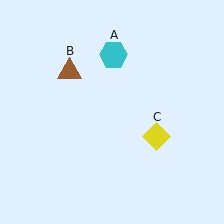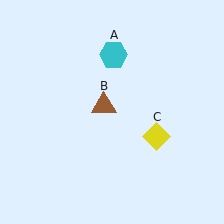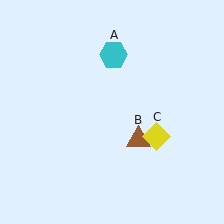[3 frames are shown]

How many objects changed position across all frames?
1 object changed position: brown triangle (object B).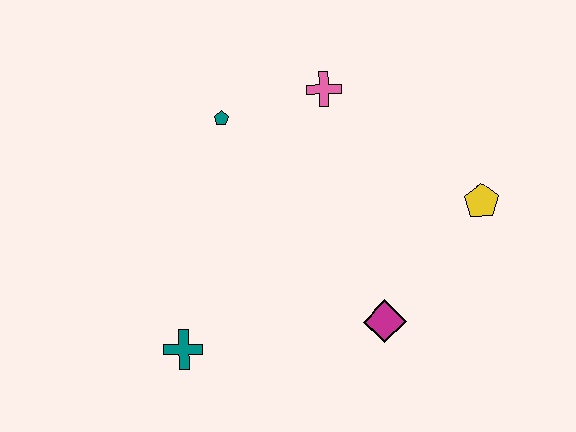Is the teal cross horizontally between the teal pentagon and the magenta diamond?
No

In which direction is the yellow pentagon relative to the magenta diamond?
The yellow pentagon is above the magenta diamond.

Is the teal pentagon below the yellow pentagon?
No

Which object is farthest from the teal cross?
The yellow pentagon is farthest from the teal cross.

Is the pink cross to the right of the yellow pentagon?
No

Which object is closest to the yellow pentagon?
The magenta diamond is closest to the yellow pentagon.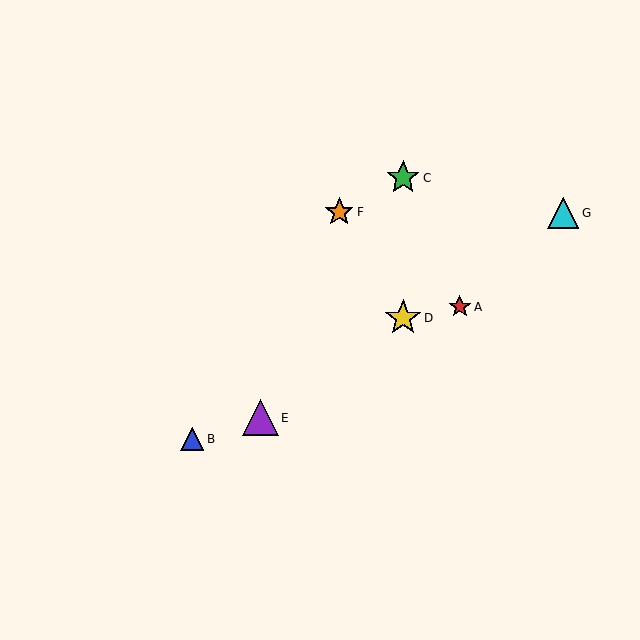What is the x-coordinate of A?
Object A is at x≈460.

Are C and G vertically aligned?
No, C is at x≈403 and G is at x≈563.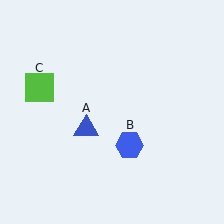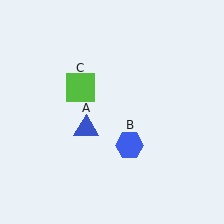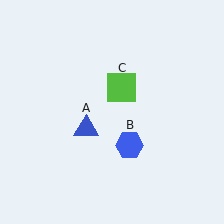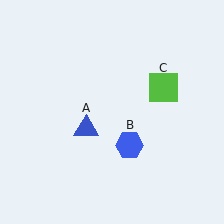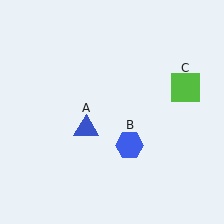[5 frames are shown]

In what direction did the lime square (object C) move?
The lime square (object C) moved right.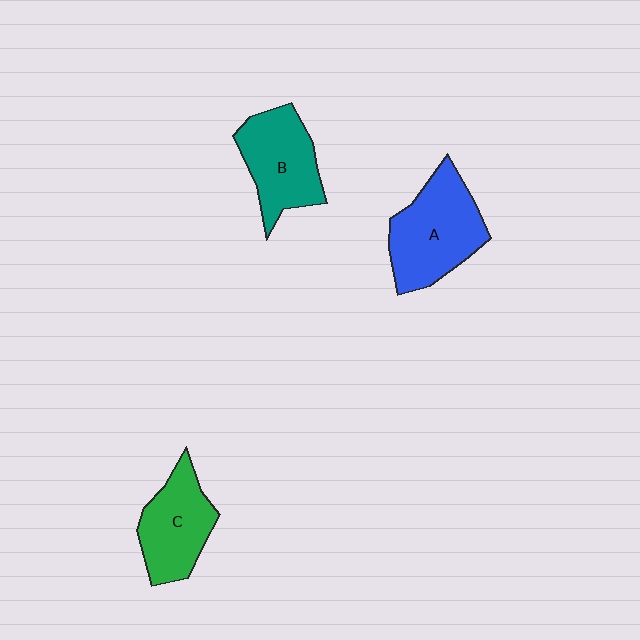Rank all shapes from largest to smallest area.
From largest to smallest: A (blue), B (teal), C (green).